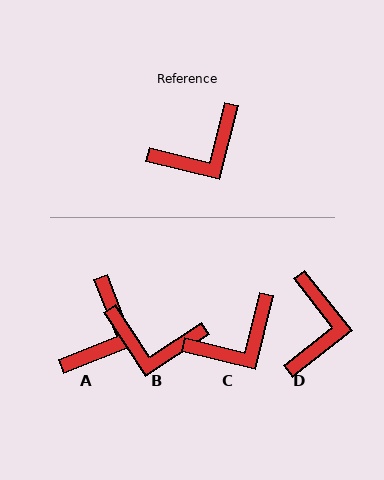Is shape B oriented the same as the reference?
No, it is off by about 43 degrees.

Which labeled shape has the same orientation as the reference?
C.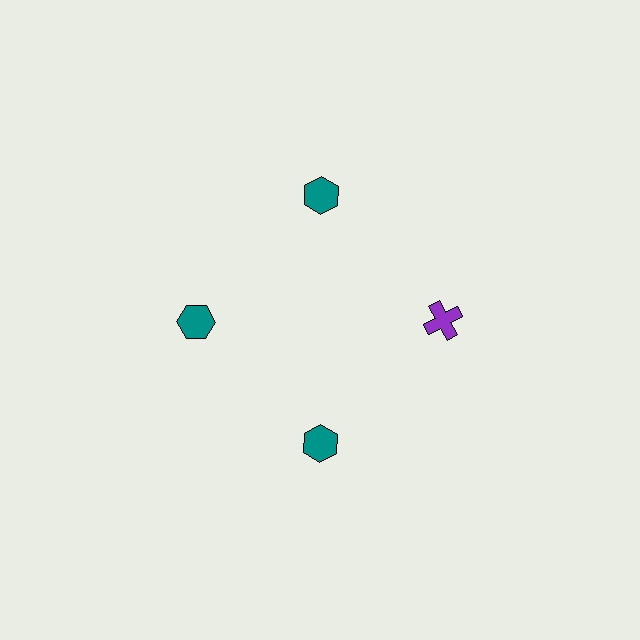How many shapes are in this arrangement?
There are 4 shapes arranged in a ring pattern.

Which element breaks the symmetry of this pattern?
The purple cross at roughly the 3 o'clock position breaks the symmetry. All other shapes are teal hexagons.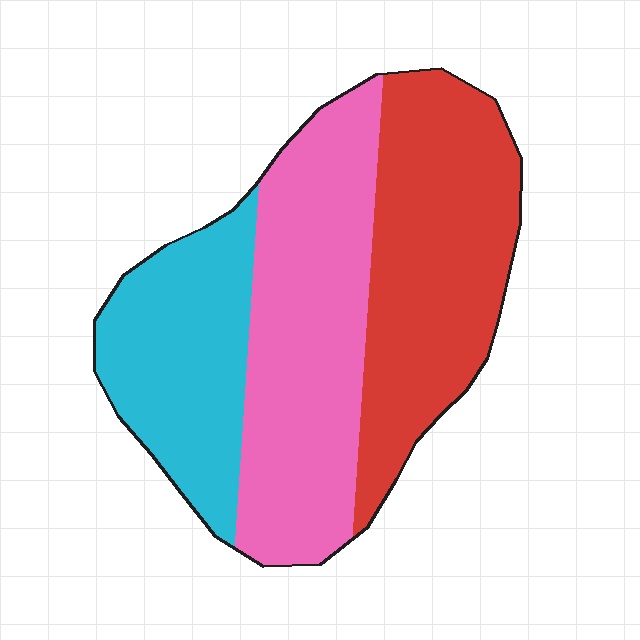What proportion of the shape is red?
Red takes up between a quarter and a half of the shape.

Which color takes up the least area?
Cyan, at roughly 25%.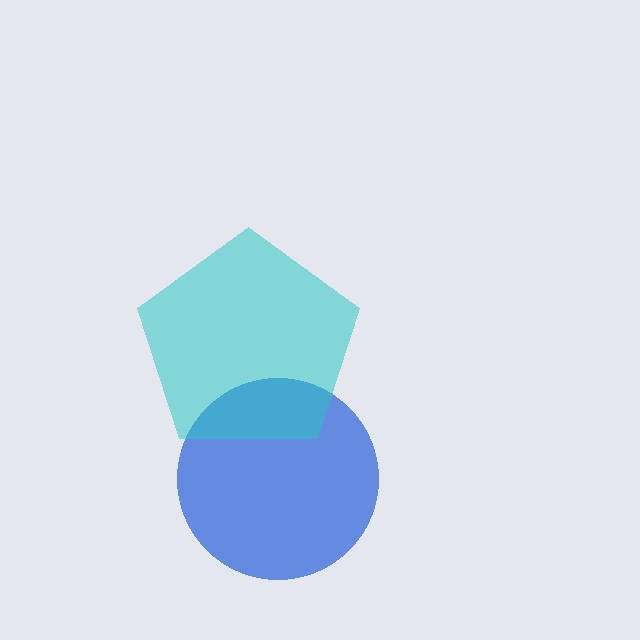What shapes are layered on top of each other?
The layered shapes are: a blue circle, a cyan pentagon.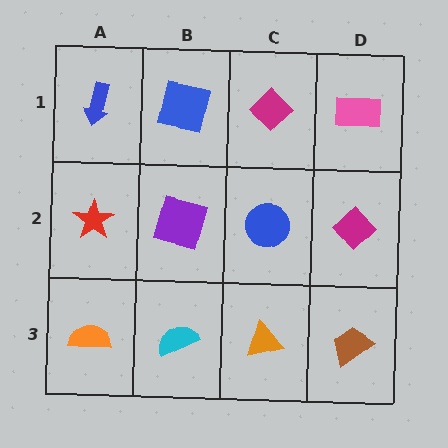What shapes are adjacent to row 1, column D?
A magenta diamond (row 2, column D), a magenta diamond (row 1, column C).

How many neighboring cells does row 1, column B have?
3.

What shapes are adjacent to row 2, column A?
A blue arrow (row 1, column A), an orange semicircle (row 3, column A), a purple square (row 2, column B).